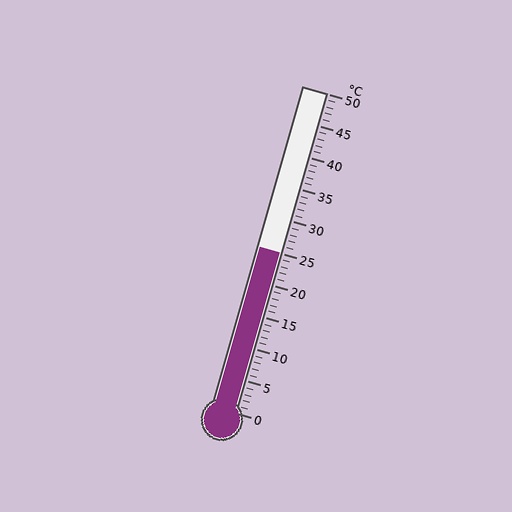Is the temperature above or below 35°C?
The temperature is below 35°C.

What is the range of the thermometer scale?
The thermometer scale ranges from 0°C to 50°C.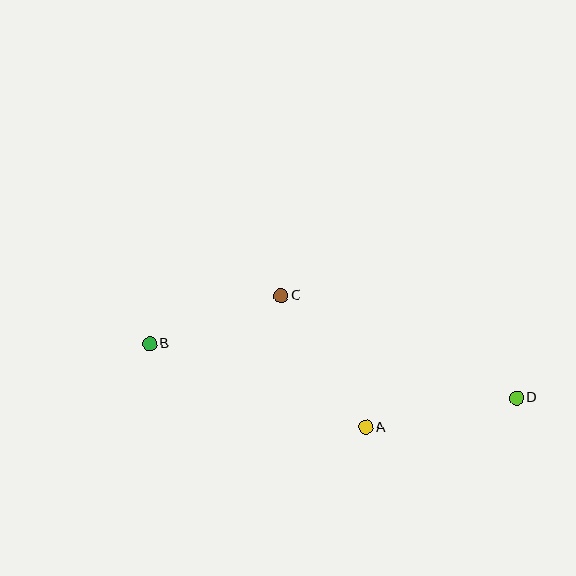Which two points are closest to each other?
Points B and C are closest to each other.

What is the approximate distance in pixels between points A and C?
The distance between A and C is approximately 156 pixels.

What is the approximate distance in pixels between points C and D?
The distance between C and D is approximately 256 pixels.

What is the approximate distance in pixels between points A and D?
The distance between A and D is approximately 154 pixels.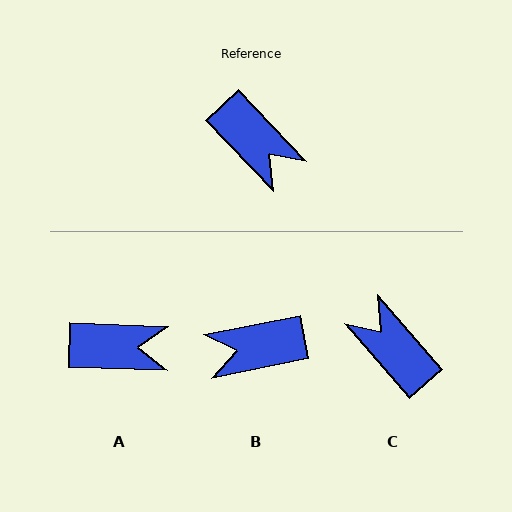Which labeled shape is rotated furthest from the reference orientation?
C, about 178 degrees away.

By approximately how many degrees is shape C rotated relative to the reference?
Approximately 178 degrees counter-clockwise.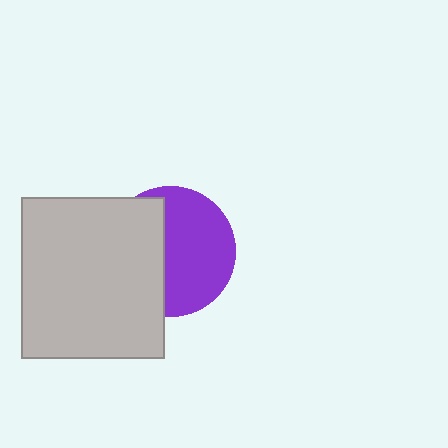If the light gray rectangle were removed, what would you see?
You would see the complete purple circle.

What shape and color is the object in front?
The object in front is a light gray rectangle.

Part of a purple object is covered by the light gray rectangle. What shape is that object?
It is a circle.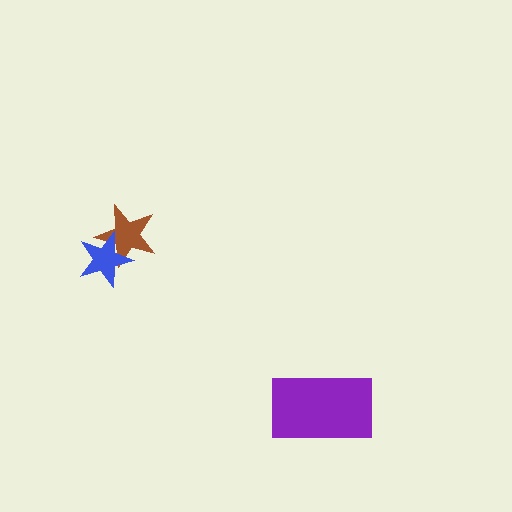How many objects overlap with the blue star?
1 object overlaps with the blue star.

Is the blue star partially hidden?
No, no other shape covers it.